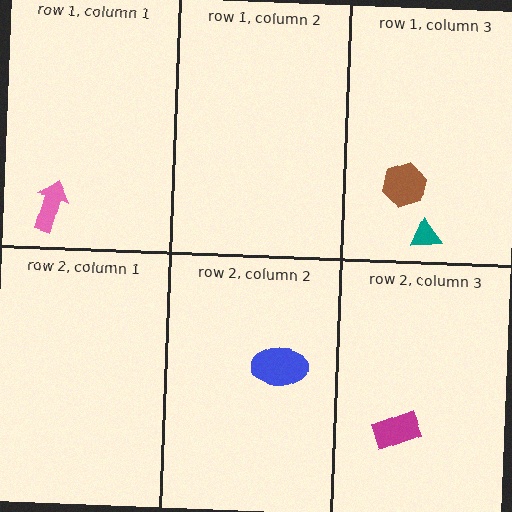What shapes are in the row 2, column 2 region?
The blue ellipse.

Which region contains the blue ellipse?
The row 2, column 2 region.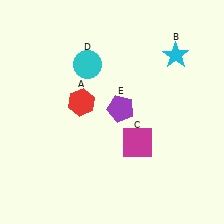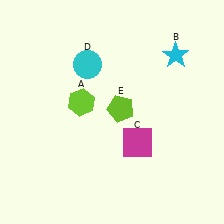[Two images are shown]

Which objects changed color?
A changed from red to lime. E changed from purple to lime.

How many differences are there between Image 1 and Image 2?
There are 2 differences between the two images.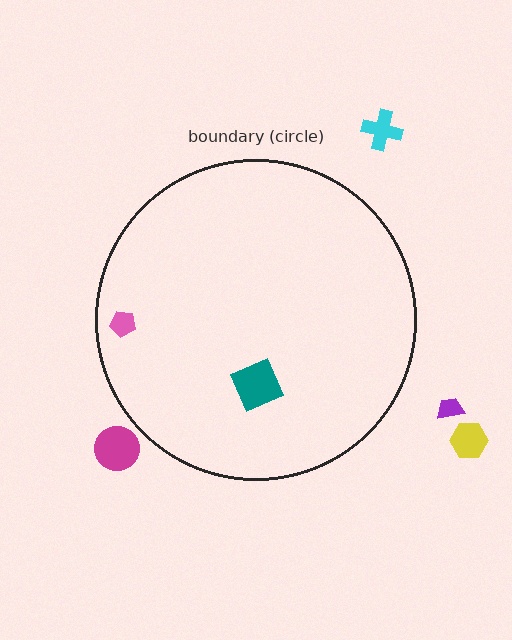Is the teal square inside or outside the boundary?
Inside.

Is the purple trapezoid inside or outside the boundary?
Outside.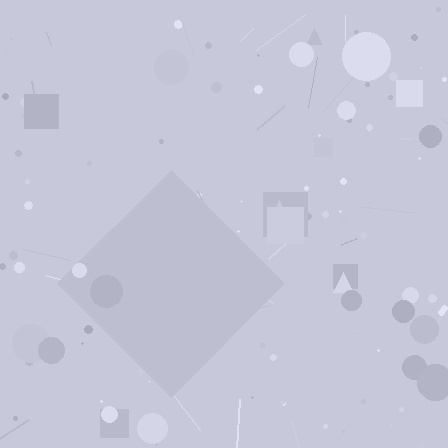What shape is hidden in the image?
A diamond is hidden in the image.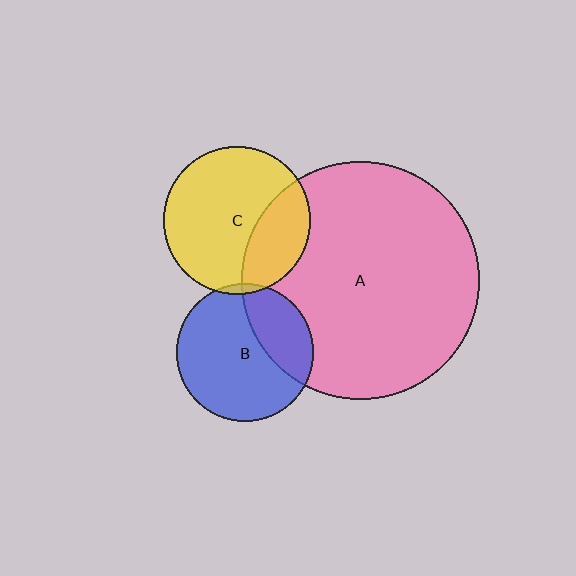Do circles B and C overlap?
Yes.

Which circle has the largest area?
Circle A (pink).